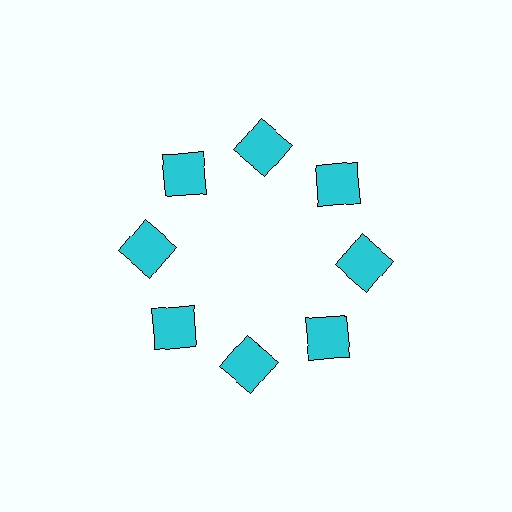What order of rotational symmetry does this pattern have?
This pattern has 8-fold rotational symmetry.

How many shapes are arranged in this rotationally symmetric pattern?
There are 8 shapes, arranged in 8 groups of 1.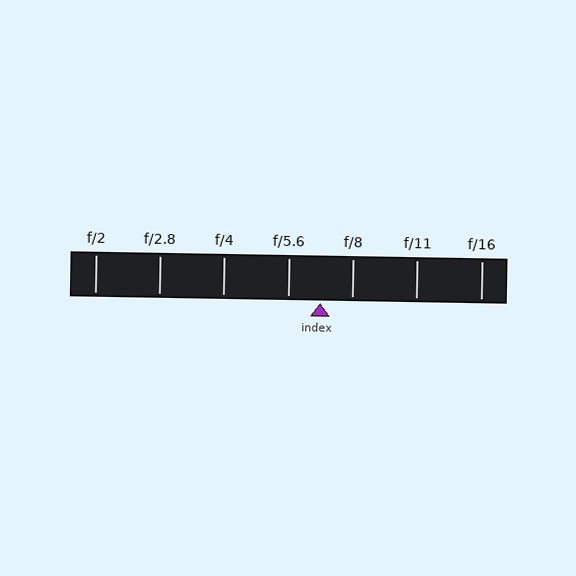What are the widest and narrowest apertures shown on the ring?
The widest aperture shown is f/2 and the narrowest is f/16.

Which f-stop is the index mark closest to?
The index mark is closest to f/8.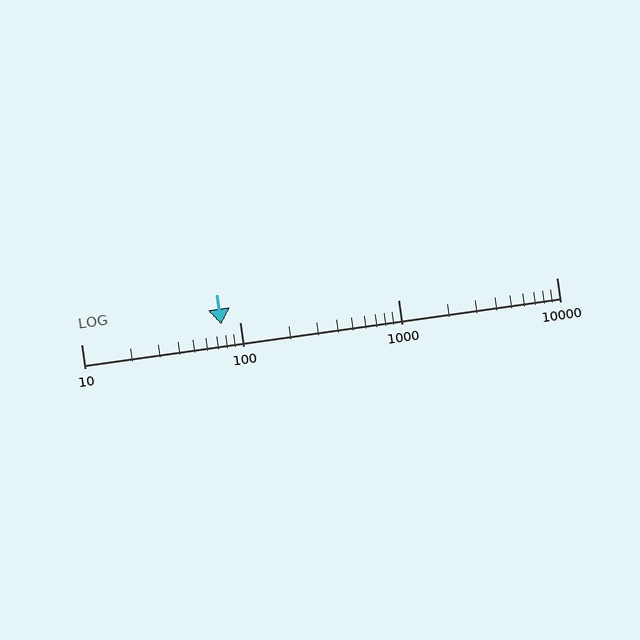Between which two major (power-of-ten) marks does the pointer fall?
The pointer is between 10 and 100.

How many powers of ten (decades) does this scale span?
The scale spans 3 decades, from 10 to 10000.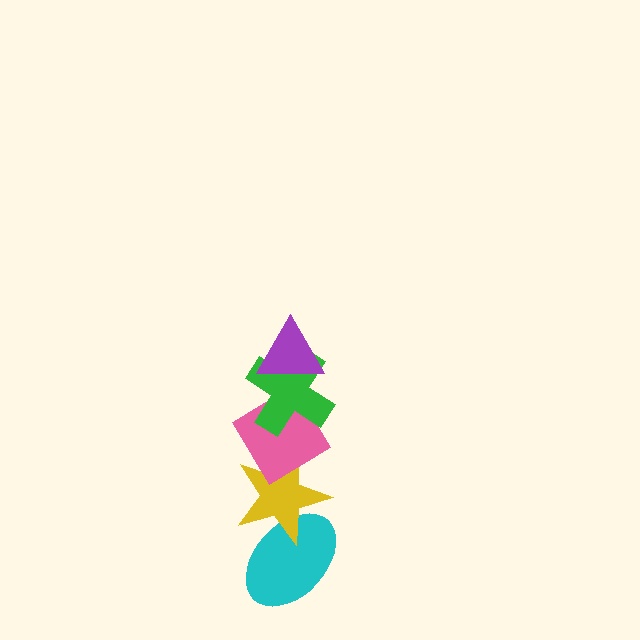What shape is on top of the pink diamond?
The green cross is on top of the pink diamond.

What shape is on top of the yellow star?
The pink diamond is on top of the yellow star.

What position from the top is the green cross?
The green cross is 2nd from the top.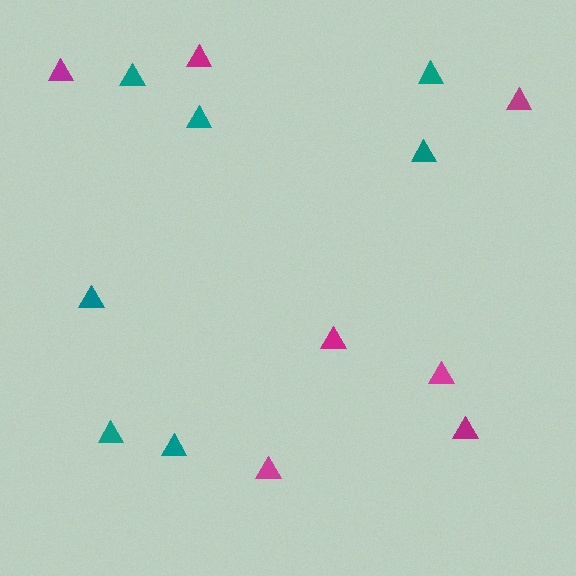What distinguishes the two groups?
There are 2 groups: one group of teal triangles (7) and one group of magenta triangles (7).